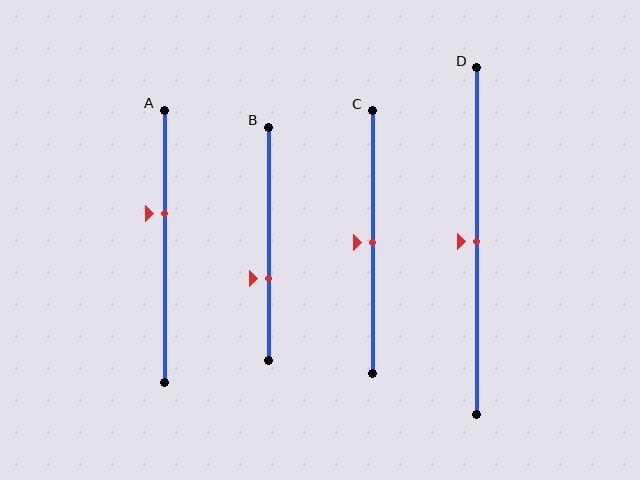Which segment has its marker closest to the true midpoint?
Segment C has its marker closest to the true midpoint.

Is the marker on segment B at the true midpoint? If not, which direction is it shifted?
No, the marker on segment B is shifted downward by about 15% of the segment length.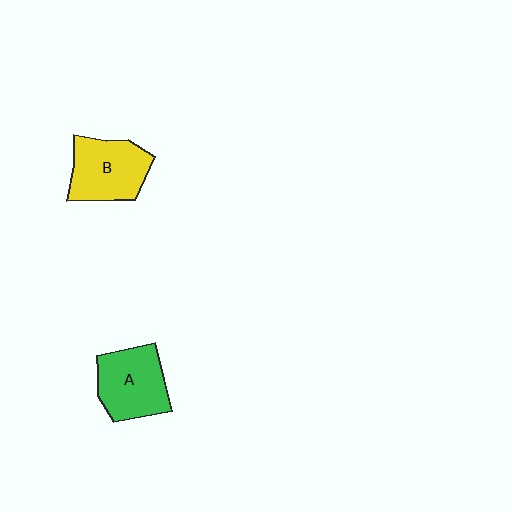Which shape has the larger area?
Shape B (yellow).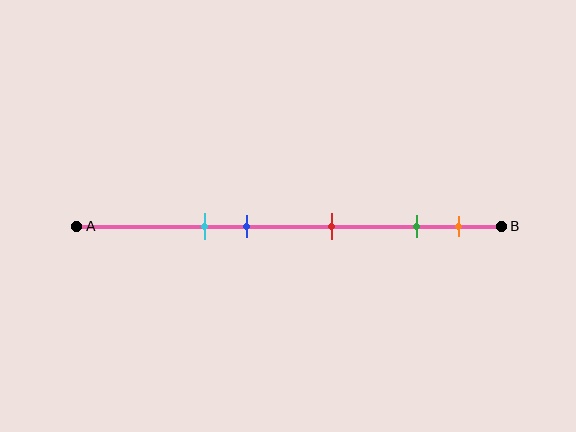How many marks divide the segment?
There are 5 marks dividing the segment.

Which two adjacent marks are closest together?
The green and orange marks are the closest adjacent pair.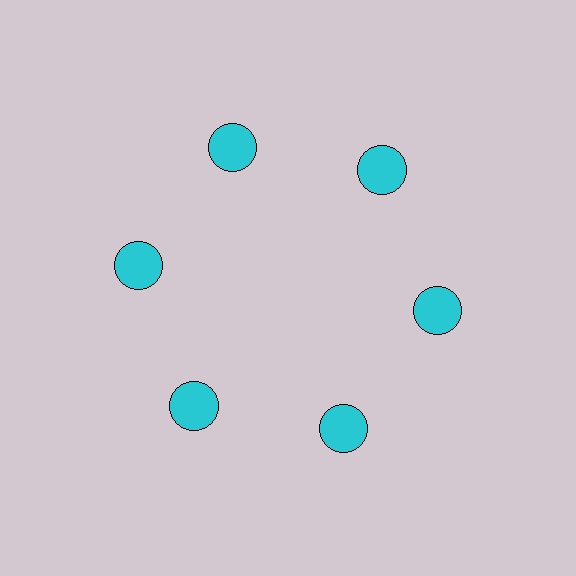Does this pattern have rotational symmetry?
Yes, this pattern has 6-fold rotational symmetry. It looks the same after rotating 60 degrees around the center.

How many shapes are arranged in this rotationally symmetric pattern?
There are 6 shapes, arranged in 6 groups of 1.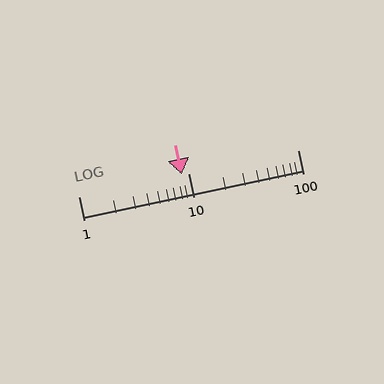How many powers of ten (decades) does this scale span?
The scale spans 2 decades, from 1 to 100.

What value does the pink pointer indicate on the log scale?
The pointer indicates approximately 8.8.